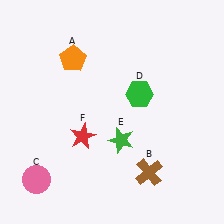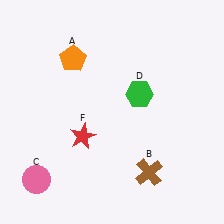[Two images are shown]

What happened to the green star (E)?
The green star (E) was removed in Image 2. It was in the bottom-right area of Image 1.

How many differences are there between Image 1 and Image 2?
There is 1 difference between the two images.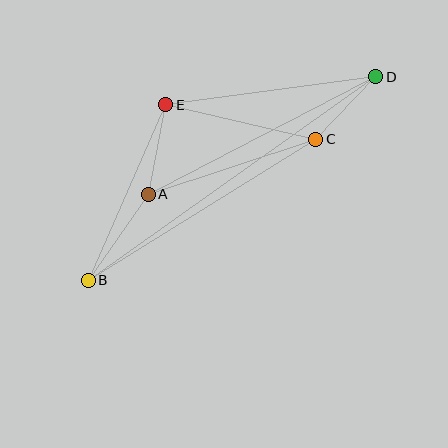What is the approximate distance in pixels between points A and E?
The distance between A and E is approximately 91 pixels.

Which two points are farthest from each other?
Points B and D are farthest from each other.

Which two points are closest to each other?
Points C and D are closest to each other.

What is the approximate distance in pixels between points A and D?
The distance between A and D is approximately 256 pixels.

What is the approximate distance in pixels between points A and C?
The distance between A and C is approximately 176 pixels.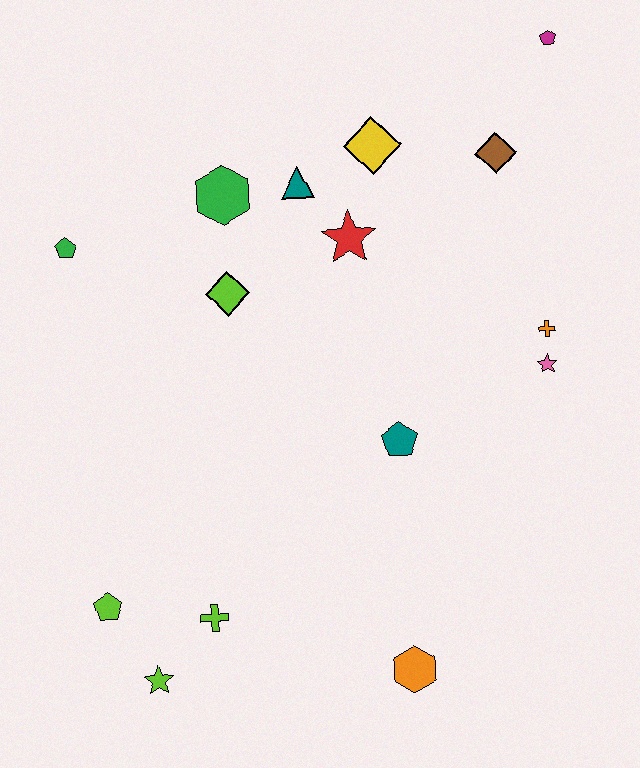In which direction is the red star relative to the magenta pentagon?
The red star is to the left of the magenta pentagon.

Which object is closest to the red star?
The teal triangle is closest to the red star.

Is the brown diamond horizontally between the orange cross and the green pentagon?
Yes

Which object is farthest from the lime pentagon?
The magenta pentagon is farthest from the lime pentagon.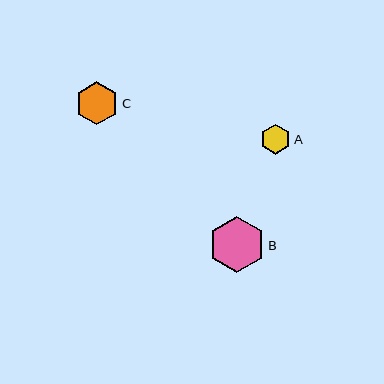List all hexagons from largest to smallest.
From largest to smallest: B, C, A.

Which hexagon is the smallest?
Hexagon A is the smallest with a size of approximately 30 pixels.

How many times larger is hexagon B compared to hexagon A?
Hexagon B is approximately 1.9 times the size of hexagon A.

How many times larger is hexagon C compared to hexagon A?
Hexagon C is approximately 1.4 times the size of hexagon A.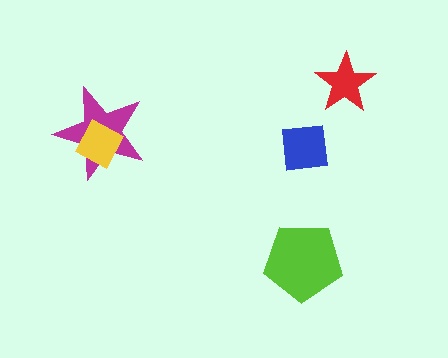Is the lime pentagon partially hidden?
No, no other shape covers it.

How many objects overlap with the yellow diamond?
1 object overlaps with the yellow diamond.